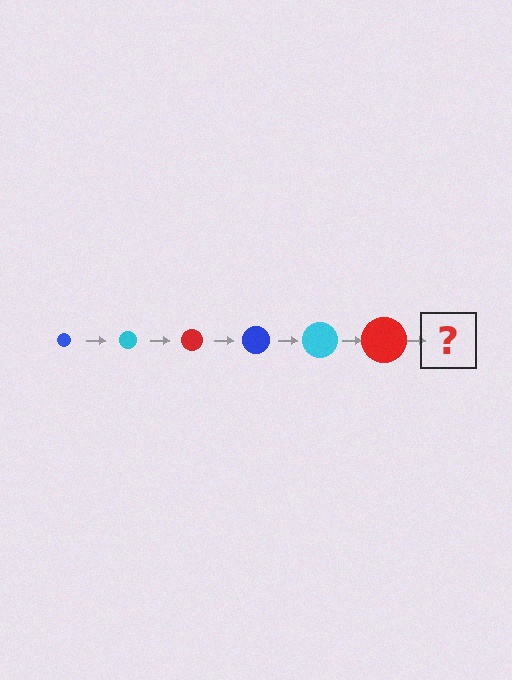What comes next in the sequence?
The next element should be a blue circle, larger than the previous one.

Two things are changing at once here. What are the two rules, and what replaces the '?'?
The two rules are that the circle grows larger each step and the color cycles through blue, cyan, and red. The '?' should be a blue circle, larger than the previous one.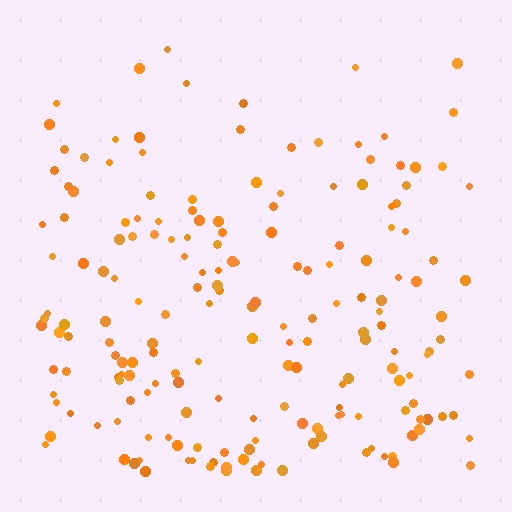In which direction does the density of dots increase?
From top to bottom, with the bottom side densest.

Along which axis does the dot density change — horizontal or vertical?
Vertical.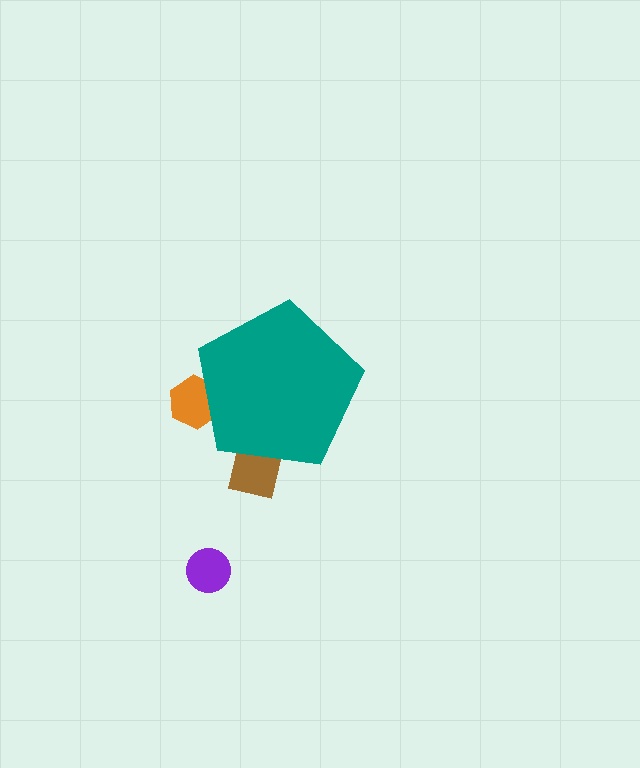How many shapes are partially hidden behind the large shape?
2 shapes are partially hidden.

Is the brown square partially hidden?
Yes, the brown square is partially hidden behind the teal pentagon.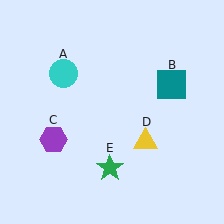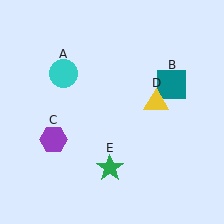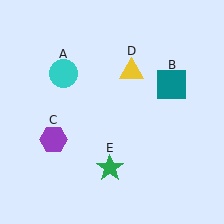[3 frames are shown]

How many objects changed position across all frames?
1 object changed position: yellow triangle (object D).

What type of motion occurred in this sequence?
The yellow triangle (object D) rotated counterclockwise around the center of the scene.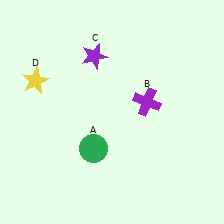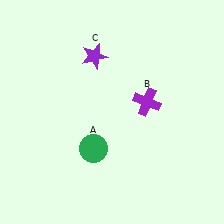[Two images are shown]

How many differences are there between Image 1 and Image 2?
There is 1 difference between the two images.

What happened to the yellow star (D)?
The yellow star (D) was removed in Image 2. It was in the top-left area of Image 1.